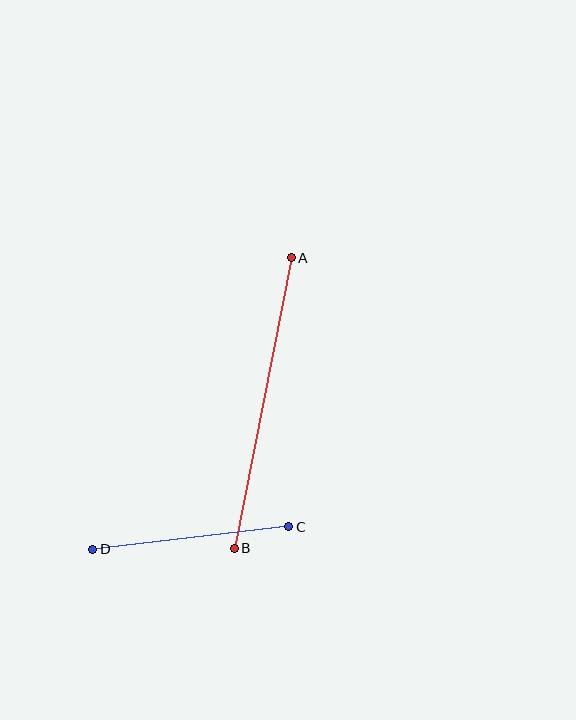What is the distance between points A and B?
The distance is approximately 296 pixels.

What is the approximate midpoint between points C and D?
The midpoint is at approximately (191, 538) pixels.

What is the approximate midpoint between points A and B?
The midpoint is at approximately (263, 403) pixels.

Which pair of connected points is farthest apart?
Points A and B are farthest apart.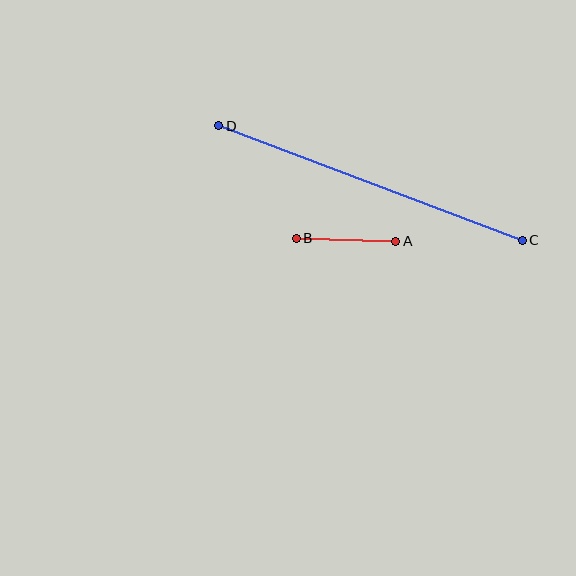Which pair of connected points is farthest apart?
Points C and D are farthest apart.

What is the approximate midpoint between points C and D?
The midpoint is at approximately (370, 183) pixels.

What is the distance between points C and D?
The distance is approximately 324 pixels.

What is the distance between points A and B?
The distance is approximately 100 pixels.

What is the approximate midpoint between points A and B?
The midpoint is at approximately (346, 240) pixels.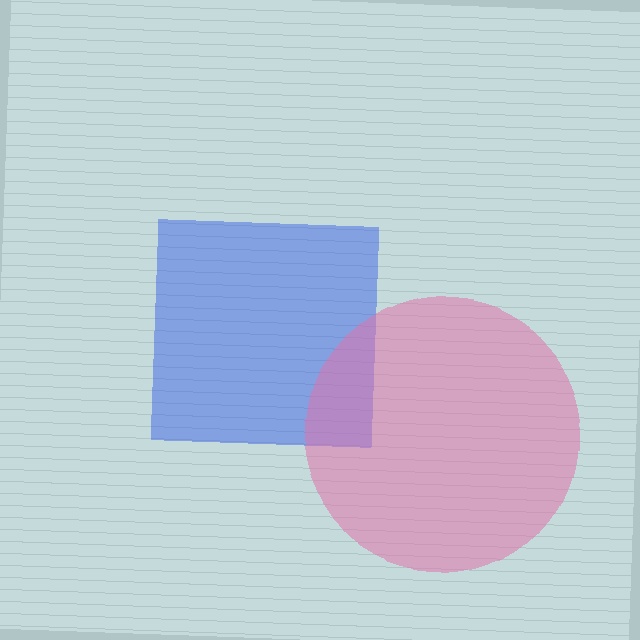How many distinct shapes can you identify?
There are 2 distinct shapes: a blue square, a pink circle.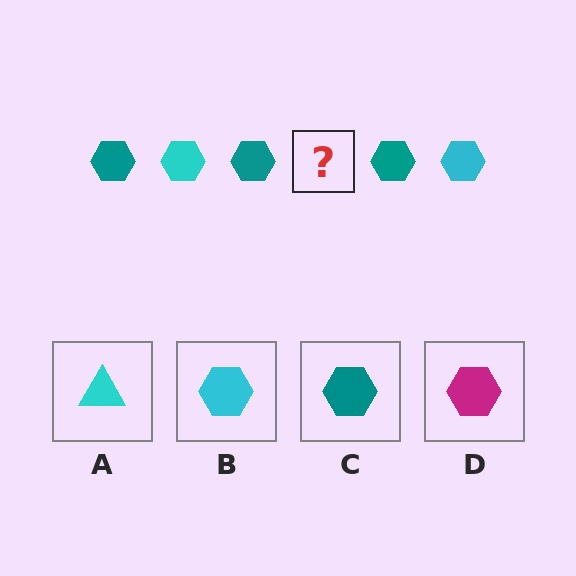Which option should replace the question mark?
Option B.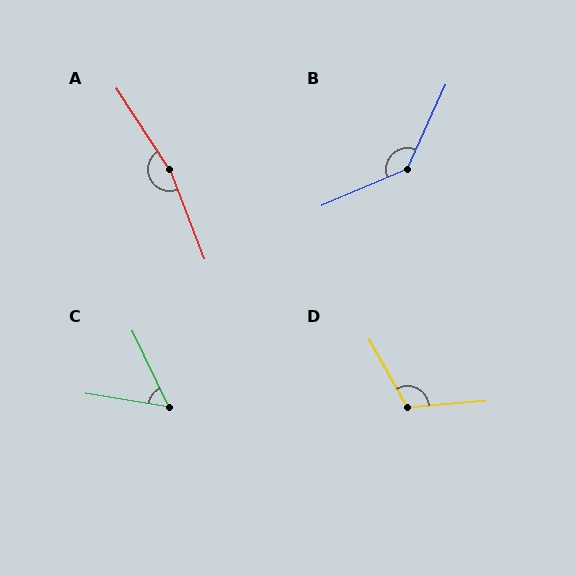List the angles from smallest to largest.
C (56°), D (115°), B (138°), A (168°).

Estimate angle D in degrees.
Approximately 115 degrees.